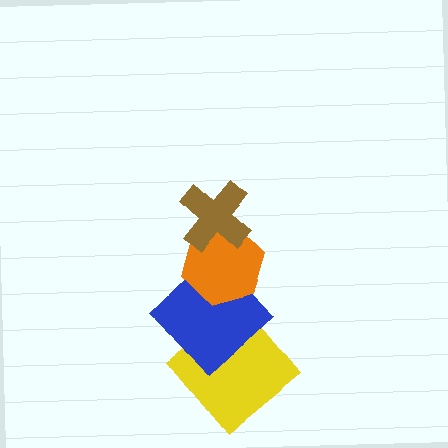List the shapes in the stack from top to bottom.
From top to bottom: the brown cross, the orange hexagon, the blue diamond, the yellow diamond.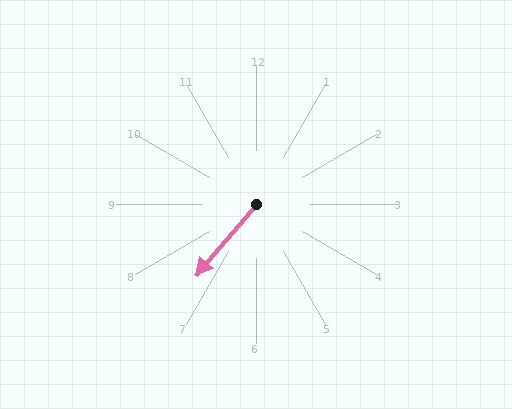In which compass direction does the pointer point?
Southwest.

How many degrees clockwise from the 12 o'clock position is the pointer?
Approximately 220 degrees.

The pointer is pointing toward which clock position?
Roughly 7 o'clock.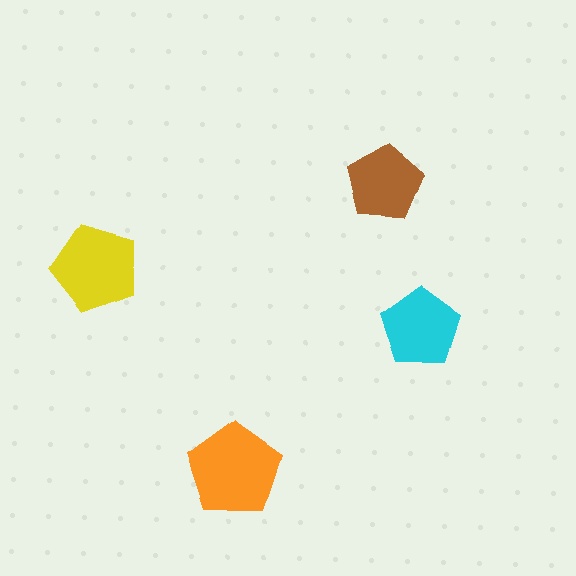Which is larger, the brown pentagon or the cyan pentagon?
The cyan one.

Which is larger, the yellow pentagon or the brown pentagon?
The yellow one.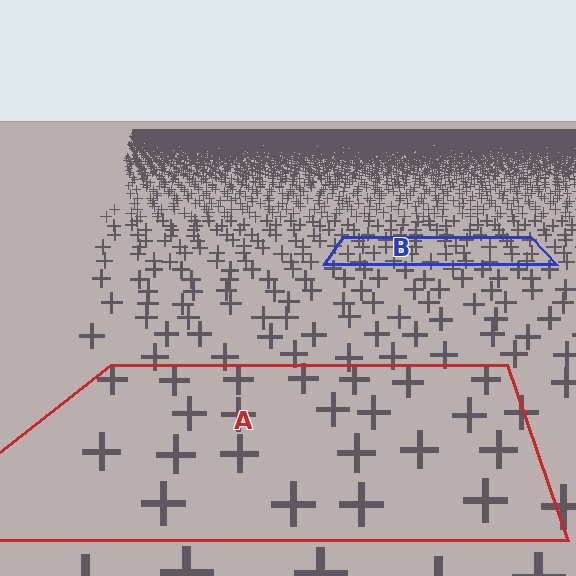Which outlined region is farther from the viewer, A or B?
Region B is farther from the viewer — the texture elements inside it appear smaller and more densely packed.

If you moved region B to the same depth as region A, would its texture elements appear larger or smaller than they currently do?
They would appear larger. At a closer depth, the same texture elements are projected at a bigger on-screen size.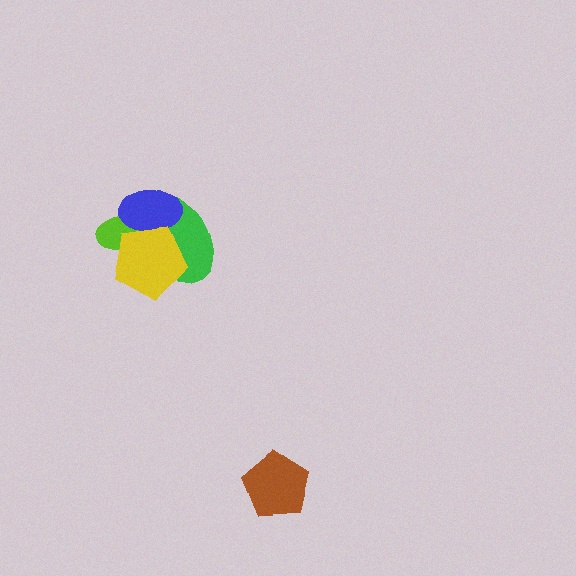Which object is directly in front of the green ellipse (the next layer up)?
The blue ellipse is directly in front of the green ellipse.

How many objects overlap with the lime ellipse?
3 objects overlap with the lime ellipse.